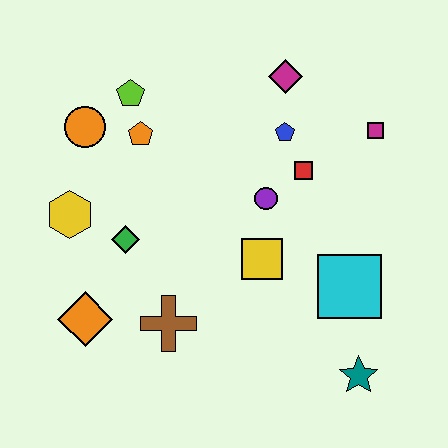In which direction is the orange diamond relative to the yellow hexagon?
The orange diamond is below the yellow hexagon.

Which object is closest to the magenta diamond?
The blue pentagon is closest to the magenta diamond.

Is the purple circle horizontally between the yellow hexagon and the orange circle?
No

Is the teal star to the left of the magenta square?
Yes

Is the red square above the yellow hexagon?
Yes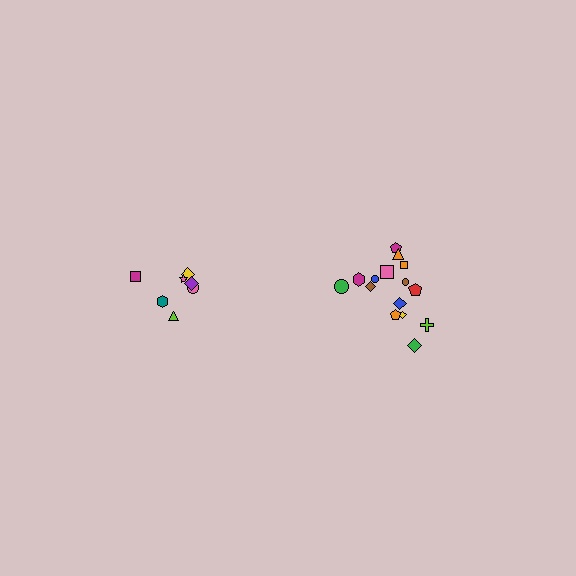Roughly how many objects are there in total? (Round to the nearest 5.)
Roughly 20 objects in total.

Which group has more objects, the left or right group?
The right group.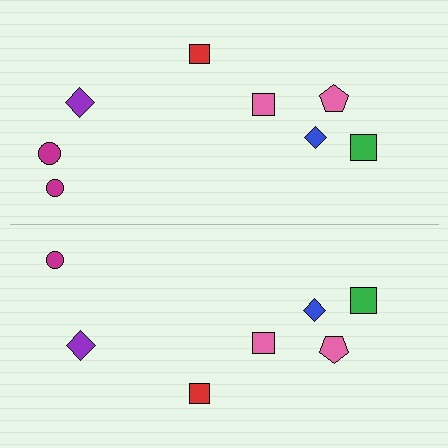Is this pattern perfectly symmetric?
No, the pattern is not perfectly symmetric. A magenta circle is missing from the bottom side.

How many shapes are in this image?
There are 15 shapes in this image.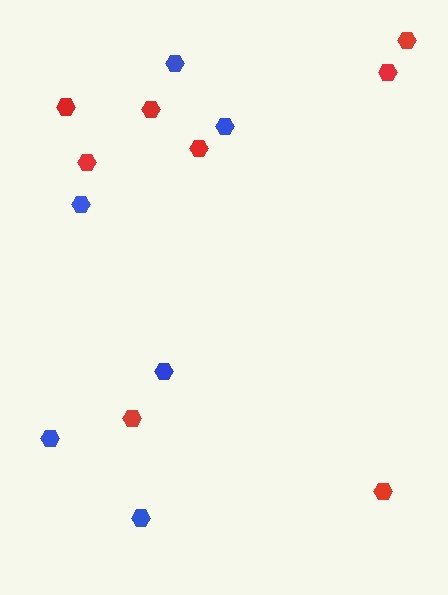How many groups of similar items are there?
There are 2 groups: one group of red hexagons (8) and one group of blue hexagons (6).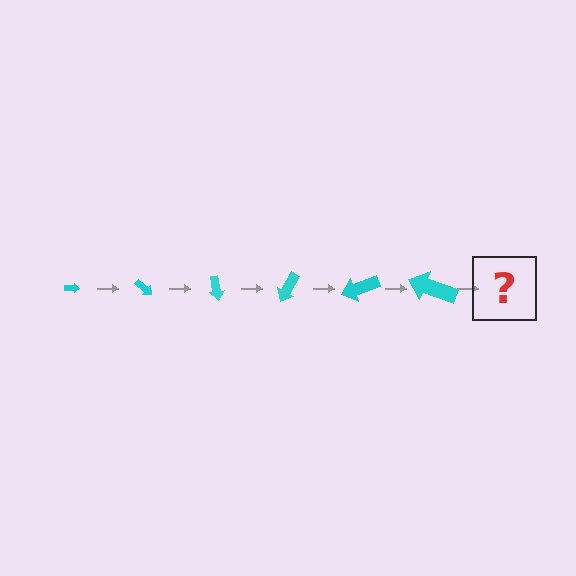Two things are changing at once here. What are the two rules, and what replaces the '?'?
The two rules are that the arrow grows larger each step and it rotates 40 degrees each step. The '?' should be an arrow, larger than the previous one and rotated 240 degrees from the start.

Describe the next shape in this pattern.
It should be an arrow, larger than the previous one and rotated 240 degrees from the start.